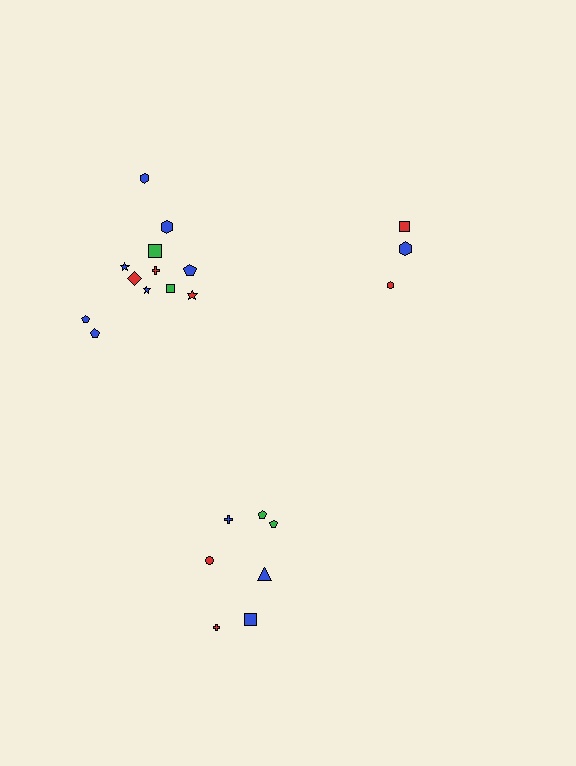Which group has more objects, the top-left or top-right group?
The top-left group.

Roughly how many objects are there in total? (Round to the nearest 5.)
Roughly 20 objects in total.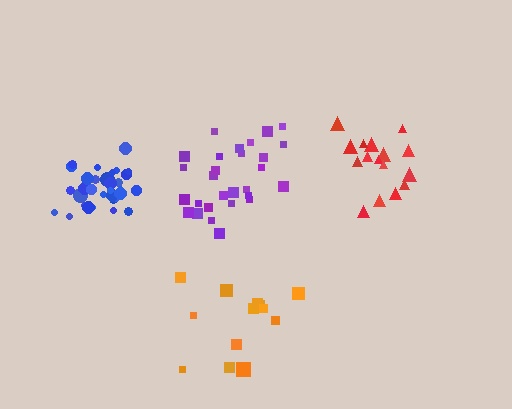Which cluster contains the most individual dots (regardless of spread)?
Blue (33).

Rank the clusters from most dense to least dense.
blue, purple, red, orange.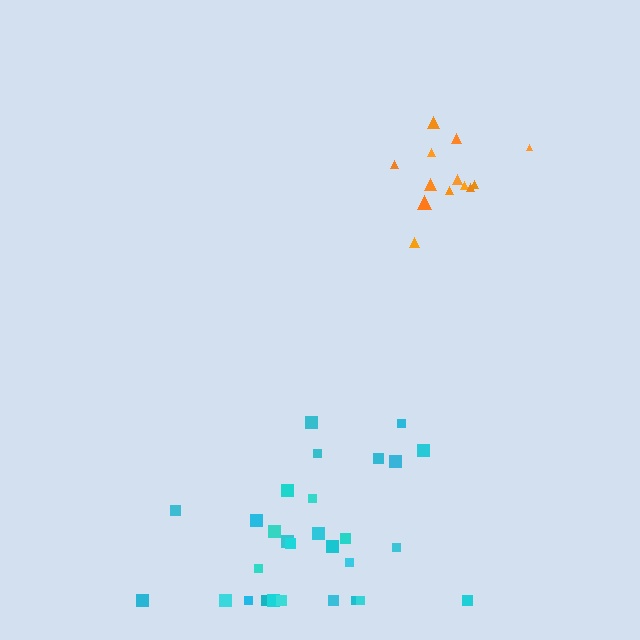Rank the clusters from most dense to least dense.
orange, cyan.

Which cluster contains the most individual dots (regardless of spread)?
Cyan (29).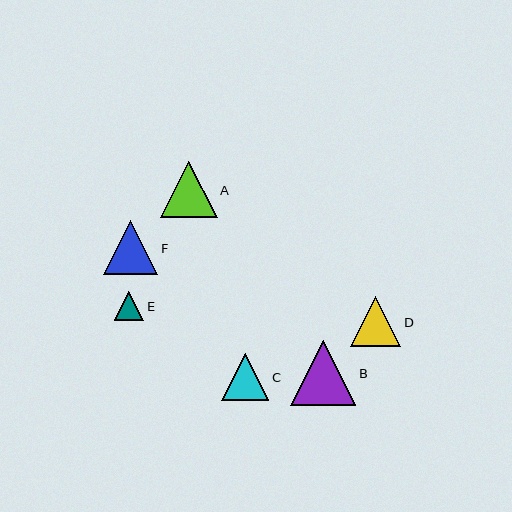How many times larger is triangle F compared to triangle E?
Triangle F is approximately 1.8 times the size of triangle E.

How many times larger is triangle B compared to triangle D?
Triangle B is approximately 1.3 times the size of triangle D.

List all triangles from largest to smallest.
From largest to smallest: B, A, F, D, C, E.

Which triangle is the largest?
Triangle B is the largest with a size of approximately 66 pixels.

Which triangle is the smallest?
Triangle E is the smallest with a size of approximately 30 pixels.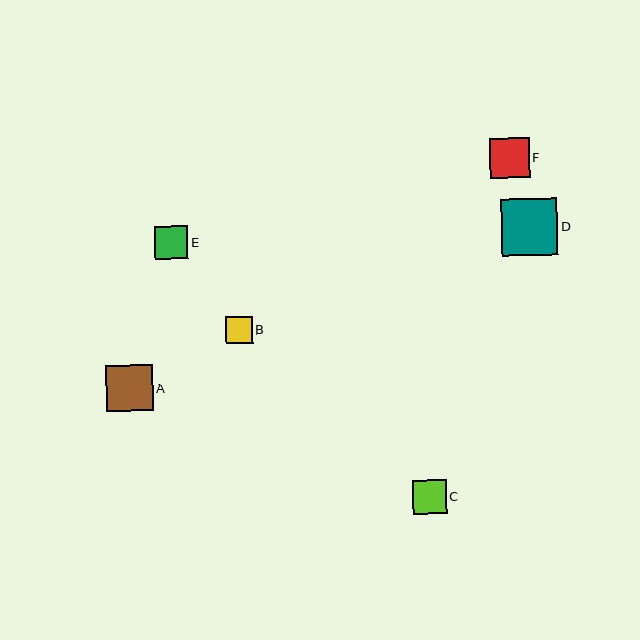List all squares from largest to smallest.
From largest to smallest: D, A, F, C, E, B.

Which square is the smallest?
Square B is the smallest with a size of approximately 27 pixels.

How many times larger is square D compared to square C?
Square D is approximately 1.7 times the size of square C.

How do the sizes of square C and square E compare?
Square C and square E are approximately the same size.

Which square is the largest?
Square D is the largest with a size of approximately 56 pixels.